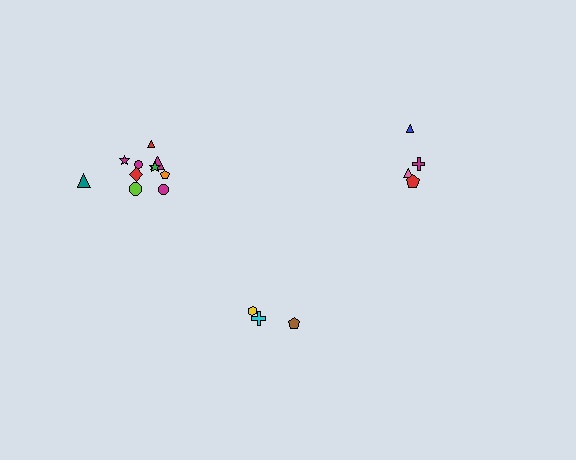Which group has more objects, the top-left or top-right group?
The top-left group.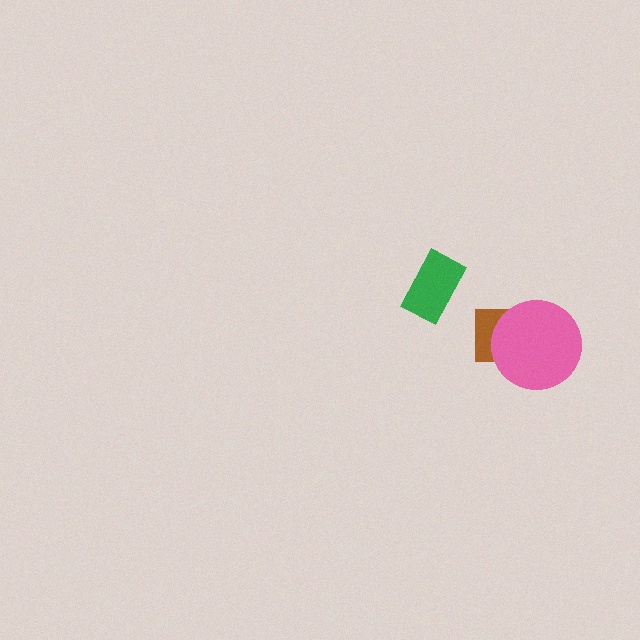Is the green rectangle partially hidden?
No, no other shape covers it.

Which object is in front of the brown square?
The pink circle is in front of the brown square.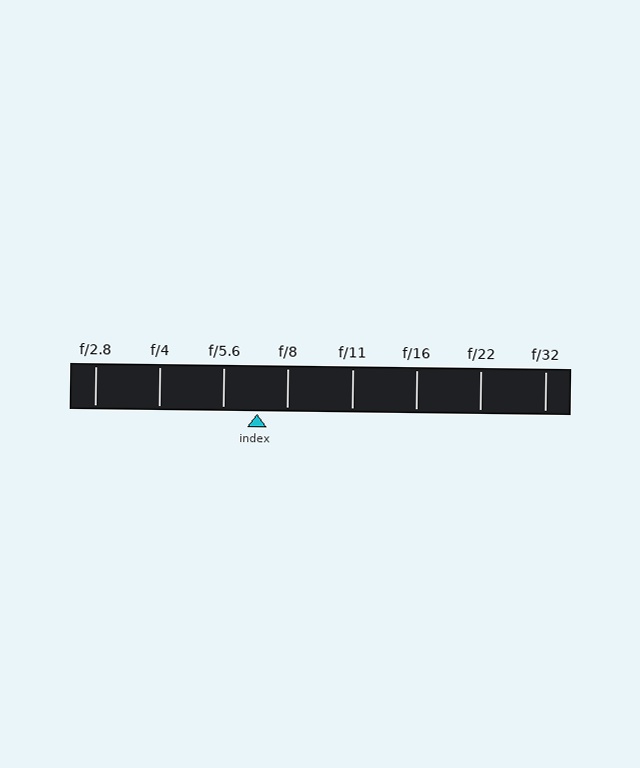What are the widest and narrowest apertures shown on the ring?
The widest aperture shown is f/2.8 and the narrowest is f/32.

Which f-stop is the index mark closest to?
The index mark is closest to f/8.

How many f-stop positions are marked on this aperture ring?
There are 8 f-stop positions marked.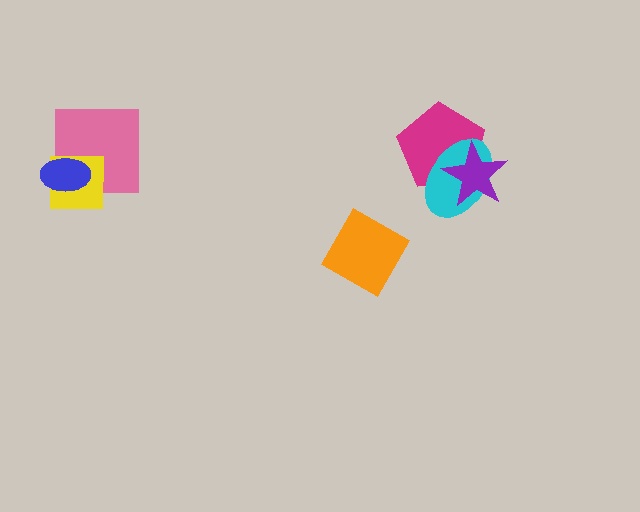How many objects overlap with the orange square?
0 objects overlap with the orange square.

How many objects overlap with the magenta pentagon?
2 objects overlap with the magenta pentagon.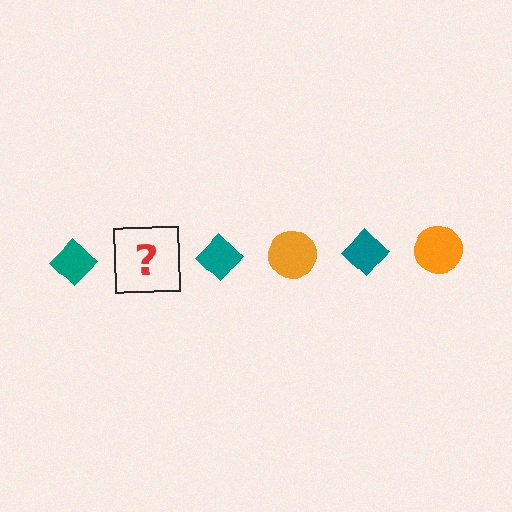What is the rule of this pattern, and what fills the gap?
The rule is that the pattern alternates between teal diamond and orange circle. The gap should be filled with an orange circle.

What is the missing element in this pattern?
The missing element is an orange circle.